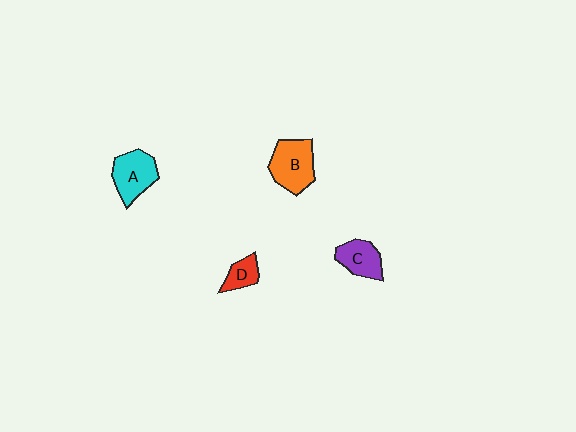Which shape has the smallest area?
Shape D (red).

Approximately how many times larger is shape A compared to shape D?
Approximately 1.9 times.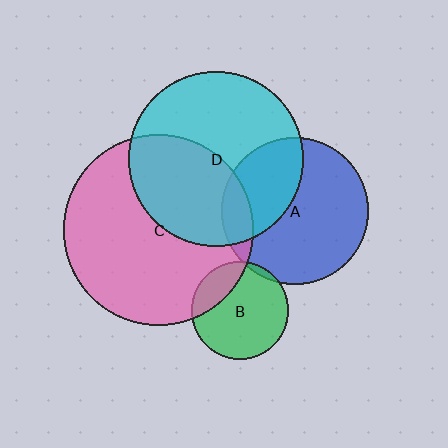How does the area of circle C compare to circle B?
Approximately 3.8 times.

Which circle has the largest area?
Circle C (pink).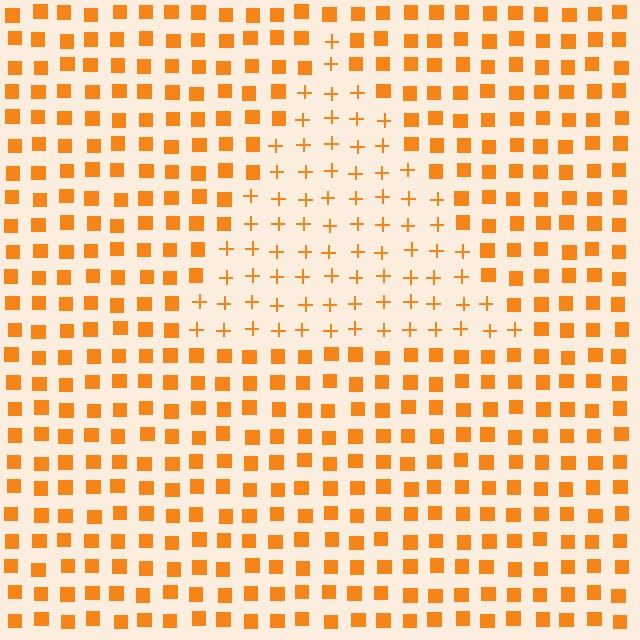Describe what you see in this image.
The image is filled with small orange elements arranged in a uniform grid. A triangle-shaped region contains plus signs, while the surrounding area contains squares. The boundary is defined purely by the change in element shape.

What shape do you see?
I see a triangle.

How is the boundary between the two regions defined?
The boundary is defined by a change in element shape: plus signs inside vs. squares outside. All elements share the same color and spacing.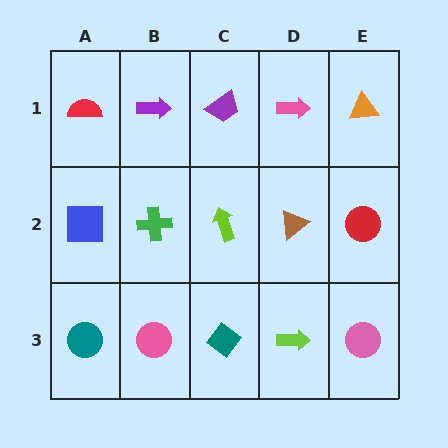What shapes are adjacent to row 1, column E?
A red circle (row 2, column E), a pink arrow (row 1, column D).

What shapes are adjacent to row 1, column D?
A brown triangle (row 2, column D), a purple trapezoid (row 1, column C), an orange triangle (row 1, column E).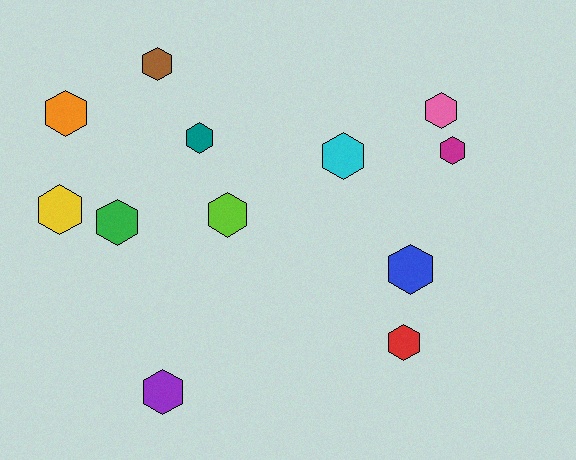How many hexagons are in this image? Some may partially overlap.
There are 12 hexagons.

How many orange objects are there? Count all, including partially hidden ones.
There is 1 orange object.